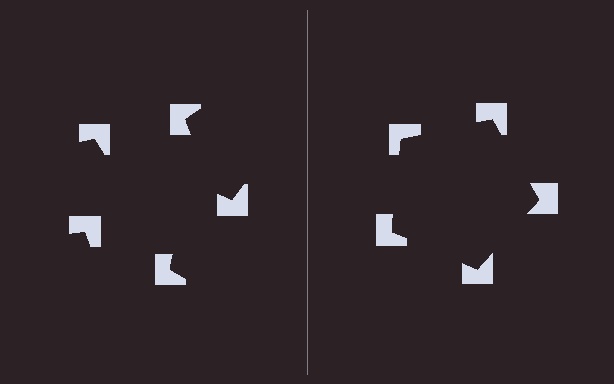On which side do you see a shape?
An illusory pentagon appears on the right side. On the left side the wedge cuts are rotated, so no coherent shape forms.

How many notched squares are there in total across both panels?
10 — 5 on each side.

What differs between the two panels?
The notched squares are positioned identically on both sides; only the wedge orientations differ. On the right they align to a pentagon; on the left they are misaligned.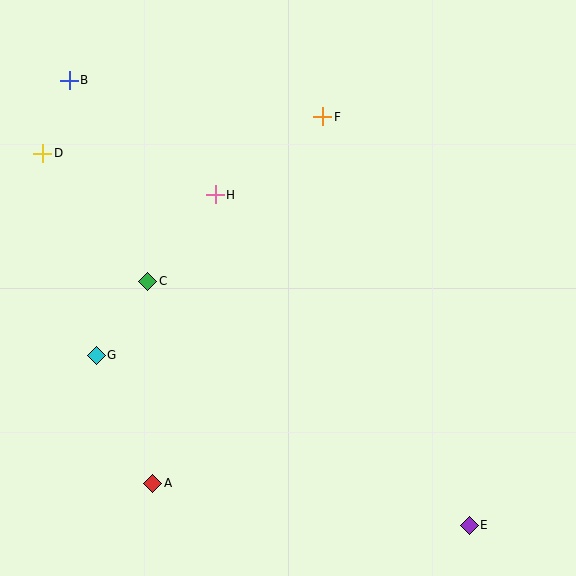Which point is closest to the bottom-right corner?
Point E is closest to the bottom-right corner.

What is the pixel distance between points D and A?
The distance between D and A is 348 pixels.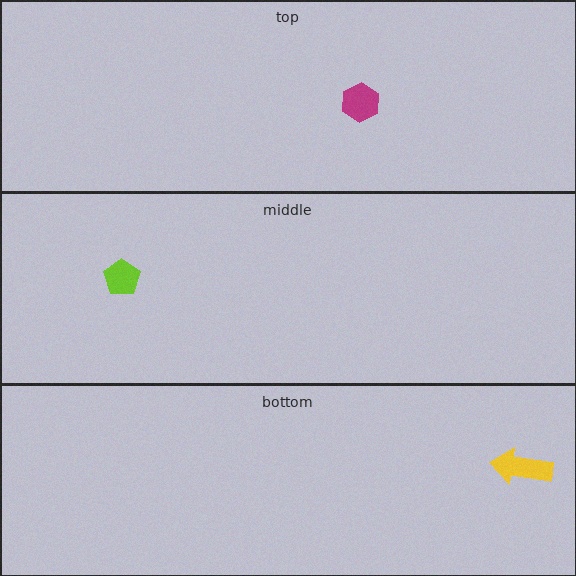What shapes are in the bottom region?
The yellow arrow.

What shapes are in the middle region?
The lime pentagon.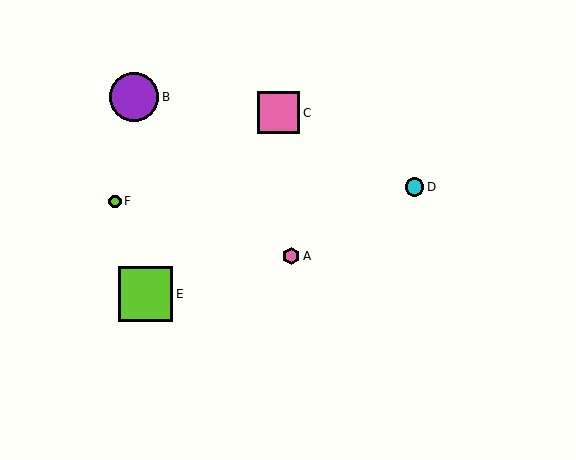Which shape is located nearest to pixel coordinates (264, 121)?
The pink square (labeled C) at (279, 113) is nearest to that location.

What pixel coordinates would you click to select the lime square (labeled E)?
Click at (146, 294) to select the lime square E.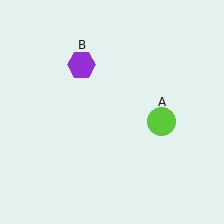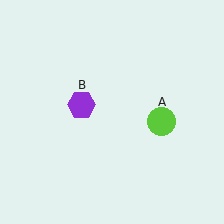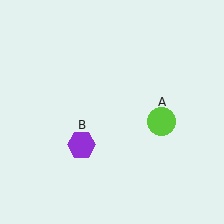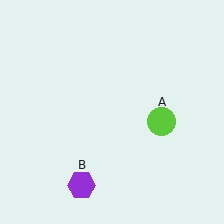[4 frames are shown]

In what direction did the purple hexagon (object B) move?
The purple hexagon (object B) moved down.